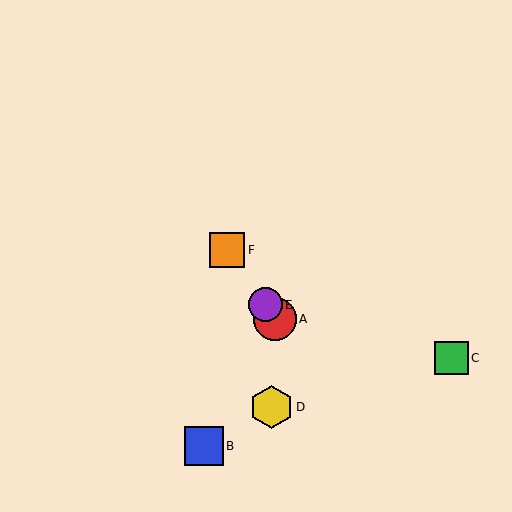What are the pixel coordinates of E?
Object E is at (265, 305).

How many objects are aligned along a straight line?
3 objects (A, E, F) are aligned along a straight line.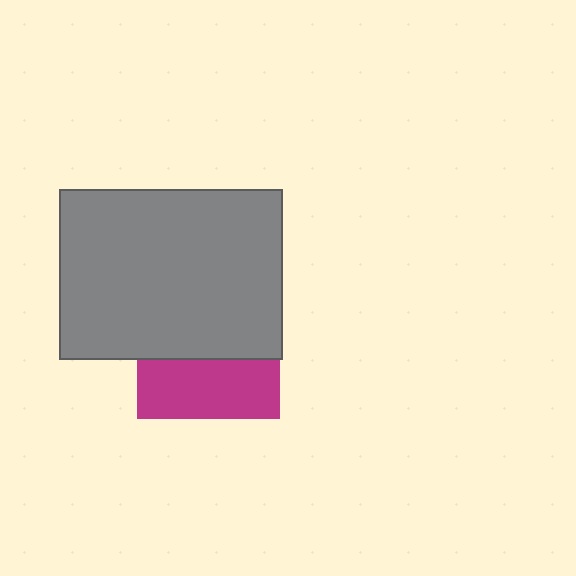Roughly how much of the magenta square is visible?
A small part of it is visible (roughly 42%).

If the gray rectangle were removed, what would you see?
You would see the complete magenta square.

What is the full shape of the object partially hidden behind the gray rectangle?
The partially hidden object is a magenta square.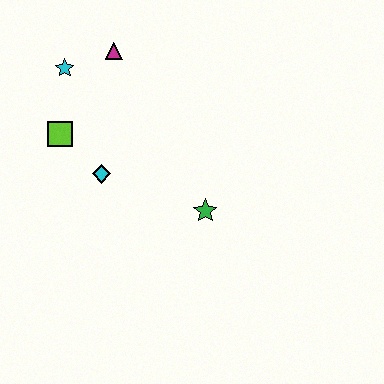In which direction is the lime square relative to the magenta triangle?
The lime square is below the magenta triangle.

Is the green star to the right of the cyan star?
Yes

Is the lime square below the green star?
No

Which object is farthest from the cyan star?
The green star is farthest from the cyan star.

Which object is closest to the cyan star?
The magenta triangle is closest to the cyan star.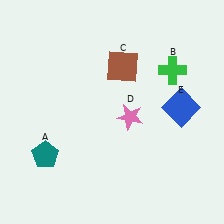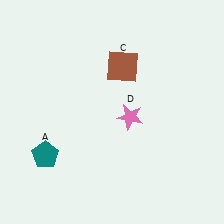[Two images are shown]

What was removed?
The blue square (E), the green cross (B) were removed in Image 2.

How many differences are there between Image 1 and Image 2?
There are 2 differences between the two images.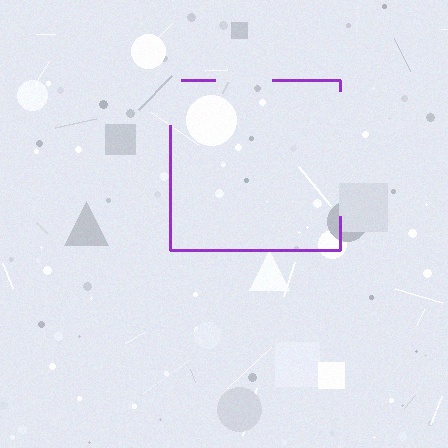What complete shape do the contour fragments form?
The contour fragments form a square.